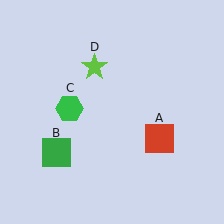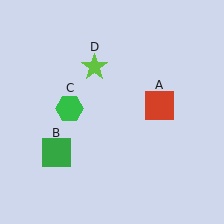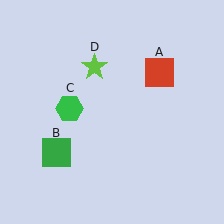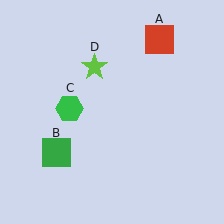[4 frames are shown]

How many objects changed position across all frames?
1 object changed position: red square (object A).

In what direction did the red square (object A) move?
The red square (object A) moved up.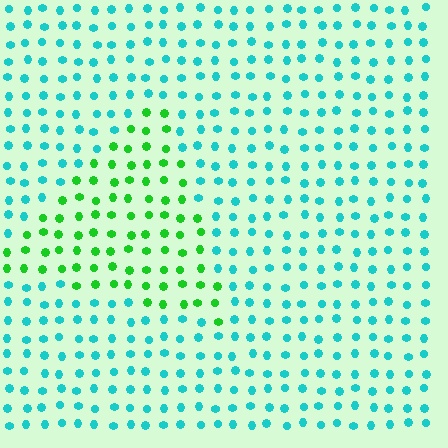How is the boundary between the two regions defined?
The boundary is defined purely by a slight shift in hue (about 56 degrees). Spacing, size, and orientation are identical on both sides.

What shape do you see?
I see a triangle.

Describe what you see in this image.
The image is filled with small cyan elements in a uniform arrangement. A triangle-shaped region is visible where the elements are tinted to a slightly different hue, forming a subtle color boundary.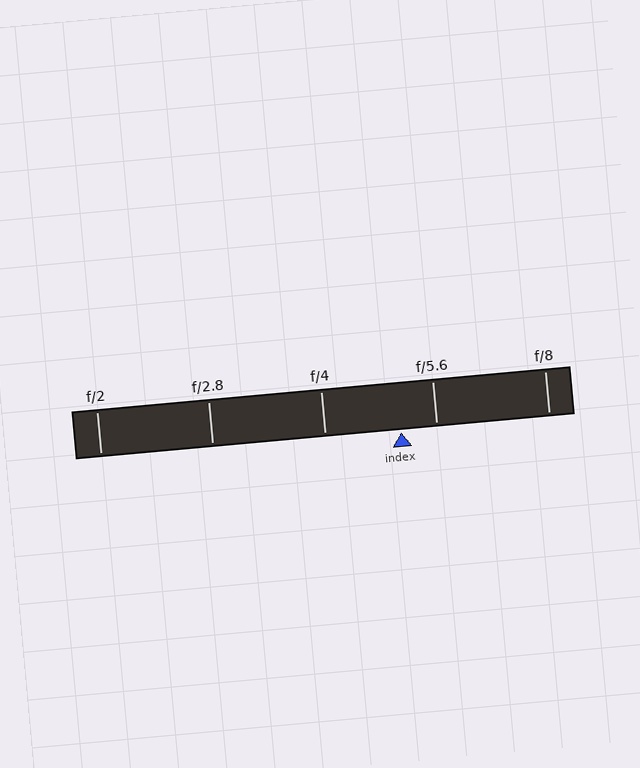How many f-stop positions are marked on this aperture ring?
There are 5 f-stop positions marked.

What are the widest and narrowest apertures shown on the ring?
The widest aperture shown is f/2 and the narrowest is f/8.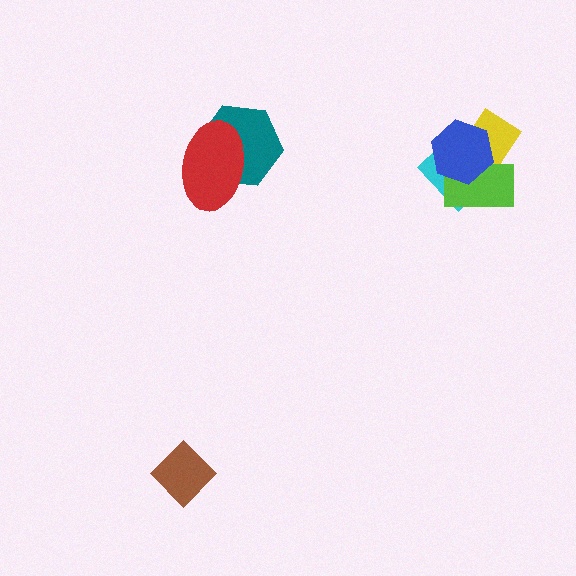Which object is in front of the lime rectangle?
The blue hexagon is in front of the lime rectangle.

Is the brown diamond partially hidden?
No, no other shape covers it.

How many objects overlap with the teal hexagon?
1 object overlaps with the teal hexagon.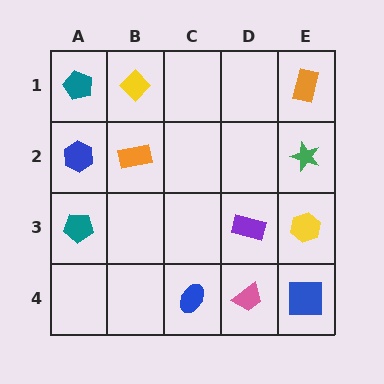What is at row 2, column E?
A green star.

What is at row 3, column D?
A purple rectangle.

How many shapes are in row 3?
3 shapes.